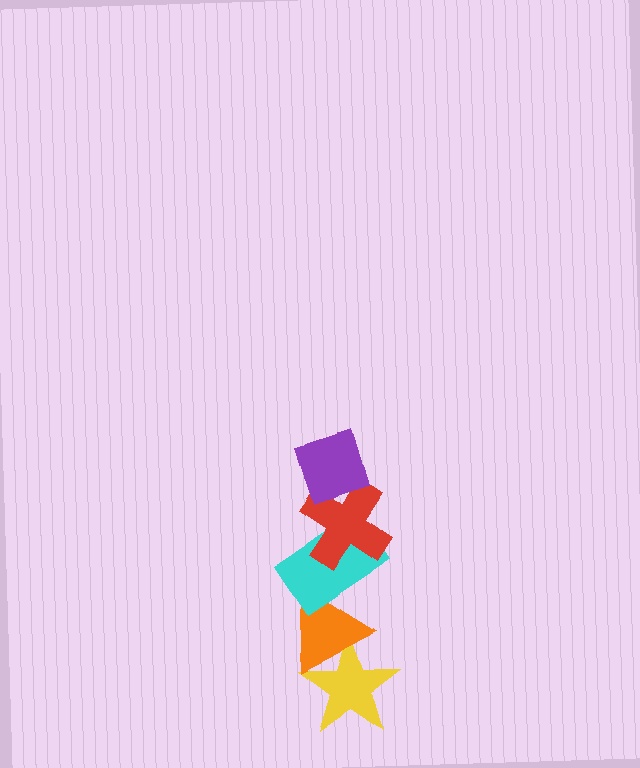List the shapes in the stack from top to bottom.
From top to bottom: the purple diamond, the red cross, the cyan rectangle, the orange triangle, the yellow star.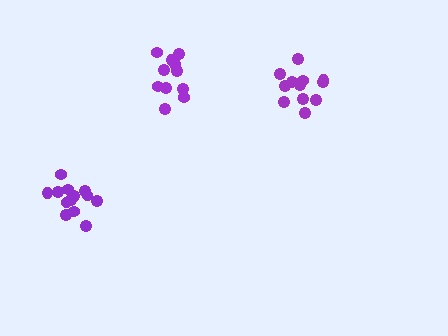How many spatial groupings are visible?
There are 3 spatial groupings.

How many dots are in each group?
Group 1: 11 dots, Group 2: 13 dots, Group 3: 12 dots (36 total).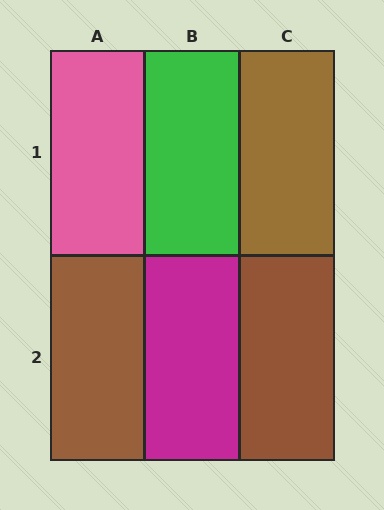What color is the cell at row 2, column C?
Brown.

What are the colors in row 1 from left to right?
Pink, green, brown.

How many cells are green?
1 cell is green.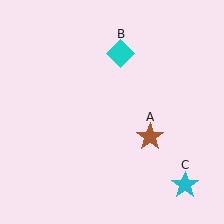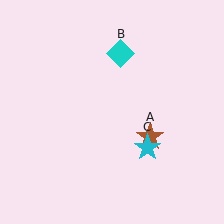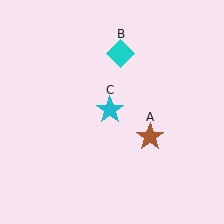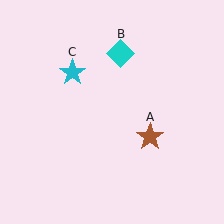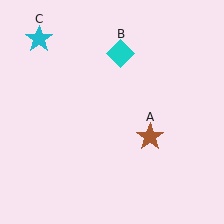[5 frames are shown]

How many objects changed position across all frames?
1 object changed position: cyan star (object C).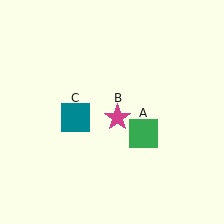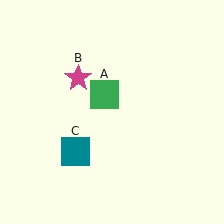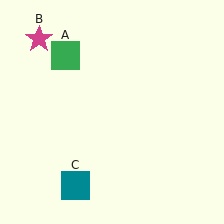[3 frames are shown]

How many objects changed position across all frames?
3 objects changed position: green square (object A), magenta star (object B), teal square (object C).